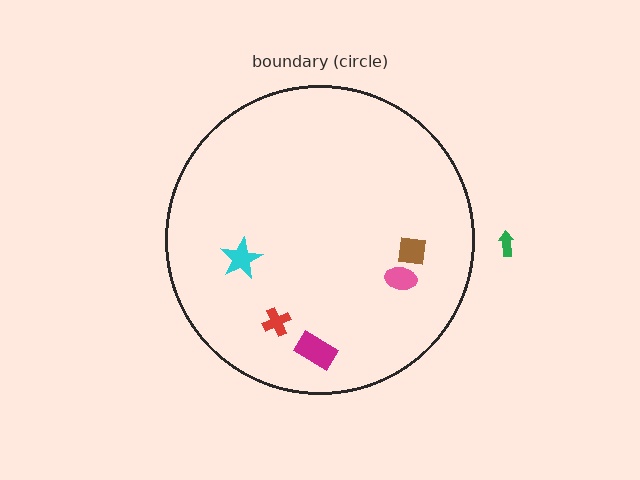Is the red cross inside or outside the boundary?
Inside.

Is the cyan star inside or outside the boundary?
Inside.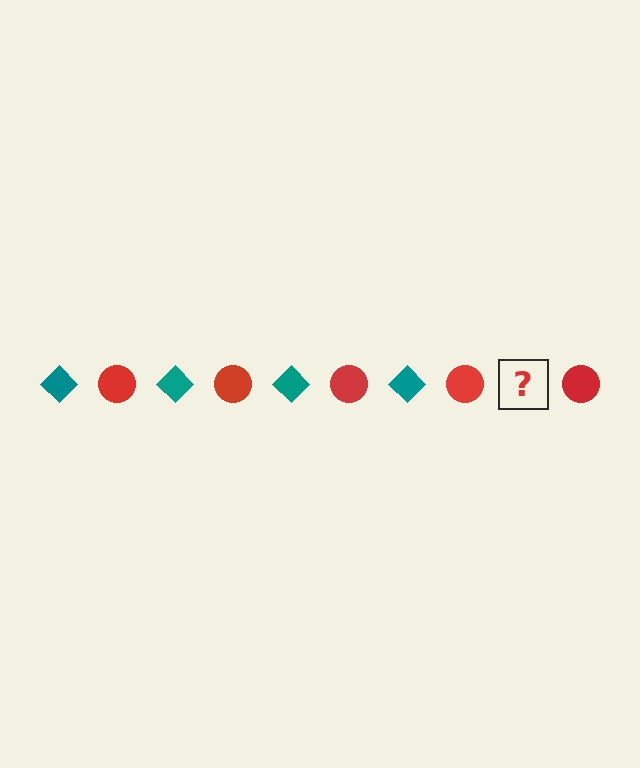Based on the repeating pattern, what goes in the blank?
The blank should be a teal diamond.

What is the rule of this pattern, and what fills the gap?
The rule is that the pattern alternates between teal diamond and red circle. The gap should be filled with a teal diamond.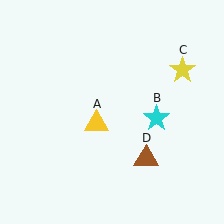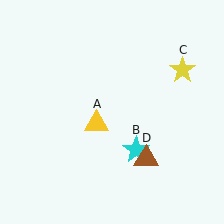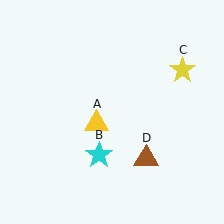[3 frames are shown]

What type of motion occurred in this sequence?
The cyan star (object B) rotated clockwise around the center of the scene.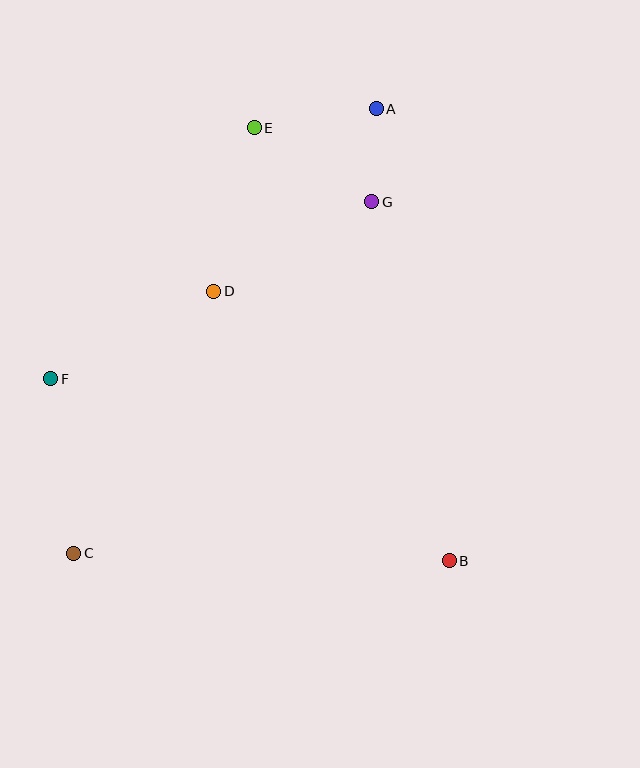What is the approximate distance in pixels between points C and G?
The distance between C and G is approximately 461 pixels.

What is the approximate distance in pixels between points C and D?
The distance between C and D is approximately 297 pixels.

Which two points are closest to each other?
Points A and G are closest to each other.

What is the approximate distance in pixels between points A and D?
The distance between A and D is approximately 245 pixels.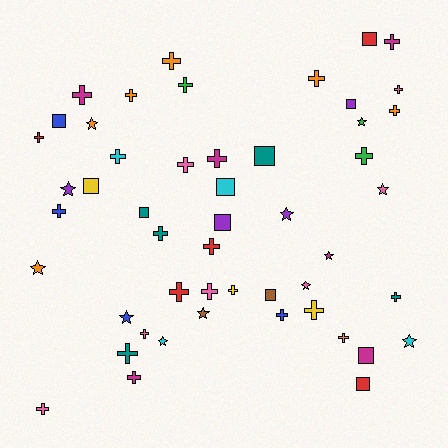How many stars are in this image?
There are 12 stars.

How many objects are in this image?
There are 50 objects.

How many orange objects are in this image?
There are 7 orange objects.